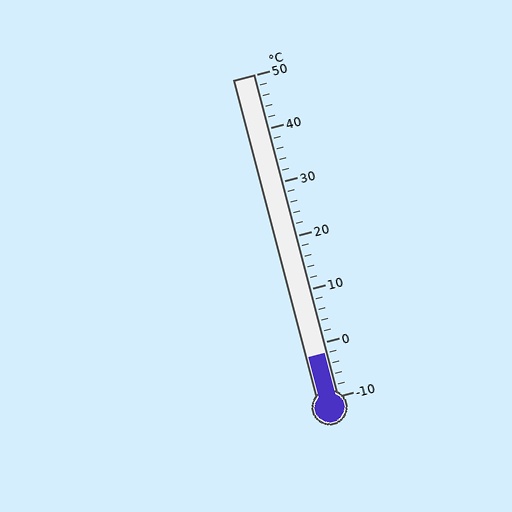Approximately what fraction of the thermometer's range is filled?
The thermometer is filled to approximately 15% of its range.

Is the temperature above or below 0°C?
The temperature is below 0°C.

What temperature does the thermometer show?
The thermometer shows approximately -2°C.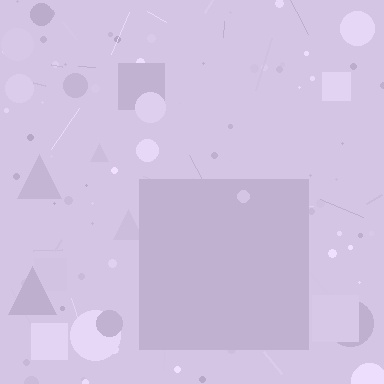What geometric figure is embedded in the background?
A square is embedded in the background.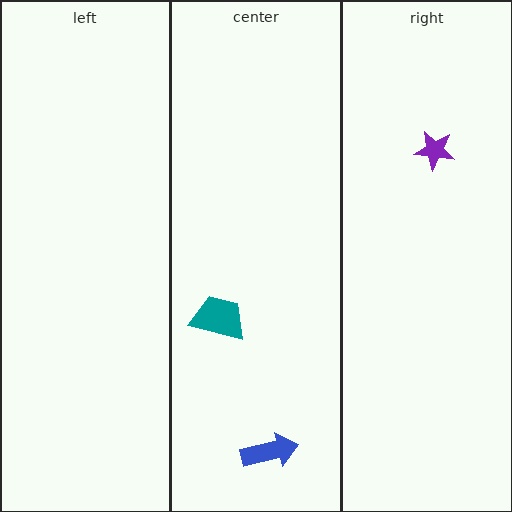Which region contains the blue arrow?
The center region.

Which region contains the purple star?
The right region.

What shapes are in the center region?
The teal trapezoid, the blue arrow.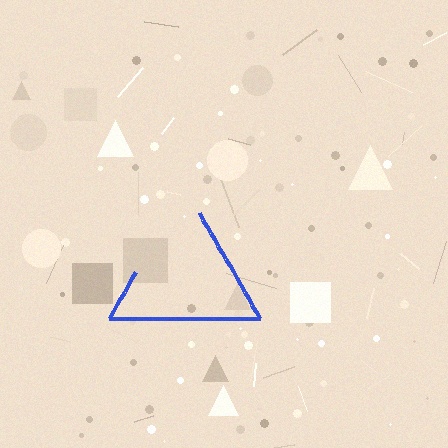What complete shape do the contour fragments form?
The contour fragments form a triangle.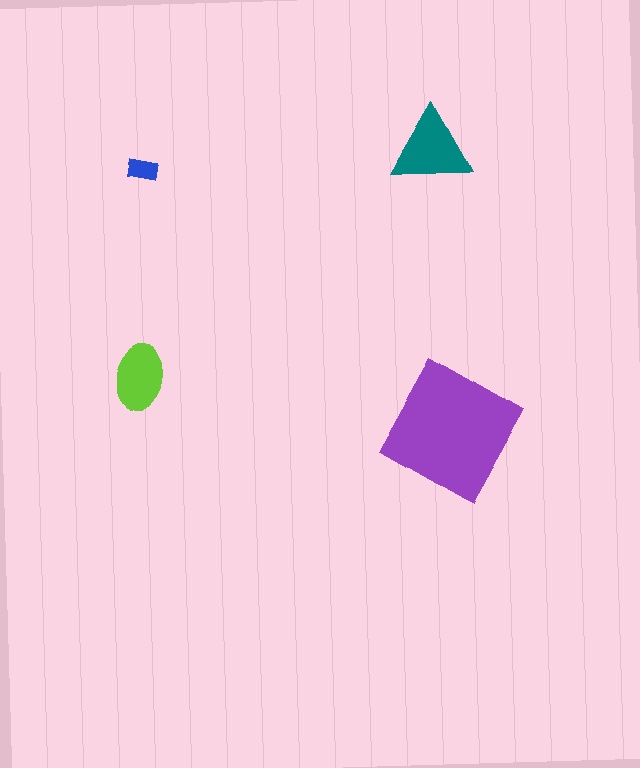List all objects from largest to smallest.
The purple square, the teal triangle, the lime ellipse, the blue rectangle.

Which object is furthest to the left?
The lime ellipse is leftmost.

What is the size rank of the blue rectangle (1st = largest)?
4th.